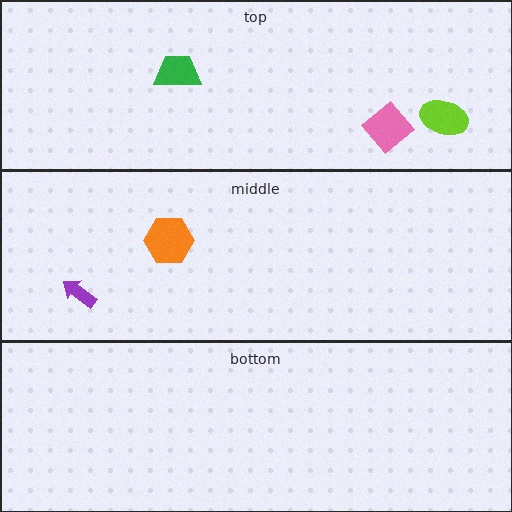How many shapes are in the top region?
3.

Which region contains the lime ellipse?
The top region.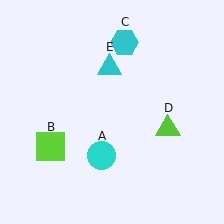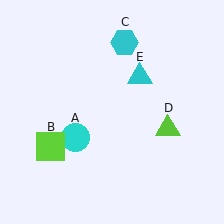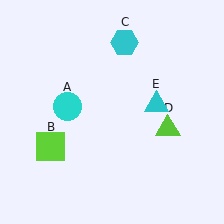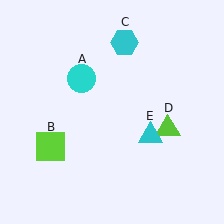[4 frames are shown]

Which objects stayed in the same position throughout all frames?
Lime square (object B) and cyan hexagon (object C) and lime triangle (object D) remained stationary.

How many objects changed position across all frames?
2 objects changed position: cyan circle (object A), cyan triangle (object E).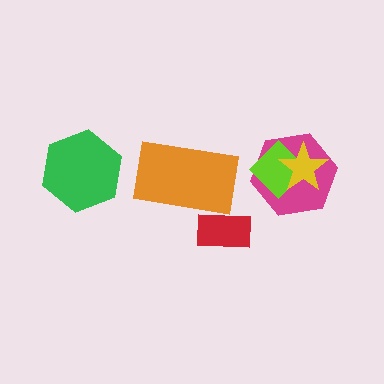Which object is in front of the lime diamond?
The yellow star is in front of the lime diamond.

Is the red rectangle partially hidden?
Yes, it is partially covered by another shape.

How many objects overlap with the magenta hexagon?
2 objects overlap with the magenta hexagon.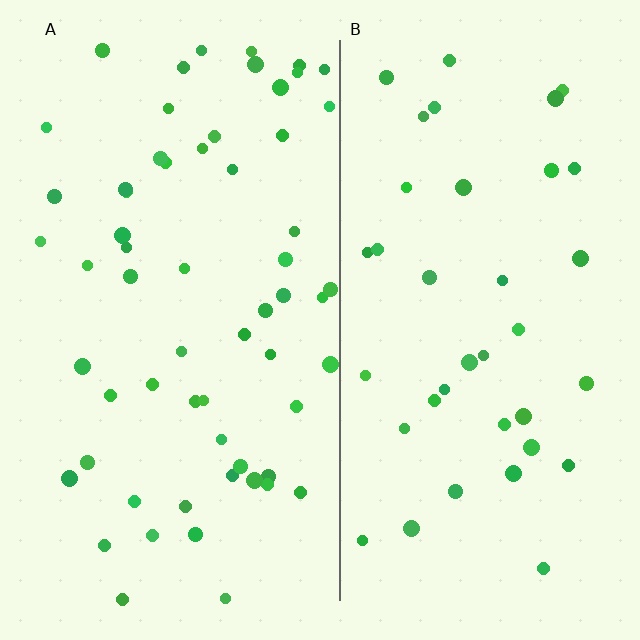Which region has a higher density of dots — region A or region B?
A (the left).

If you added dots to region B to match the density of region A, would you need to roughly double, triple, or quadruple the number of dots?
Approximately double.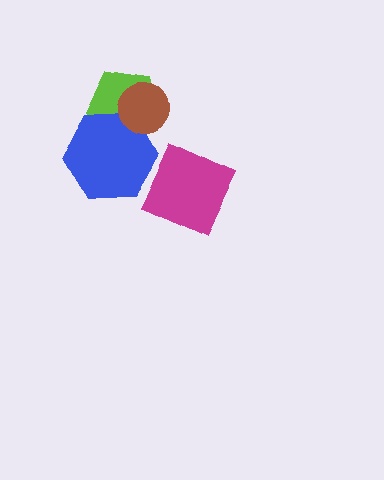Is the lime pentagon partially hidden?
Yes, it is partially covered by another shape.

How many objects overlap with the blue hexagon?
2 objects overlap with the blue hexagon.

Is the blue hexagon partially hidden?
Yes, it is partially covered by another shape.